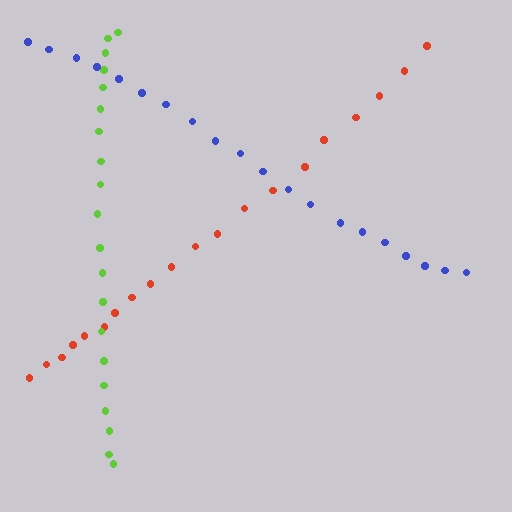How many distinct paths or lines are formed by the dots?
There are 3 distinct paths.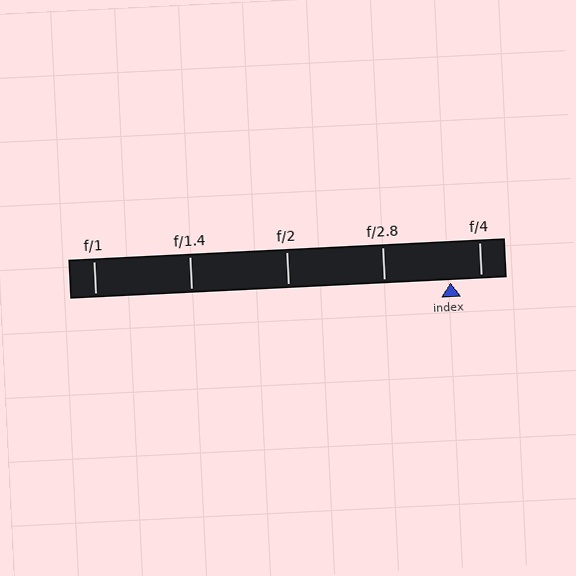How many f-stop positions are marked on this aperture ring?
There are 5 f-stop positions marked.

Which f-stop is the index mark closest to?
The index mark is closest to f/4.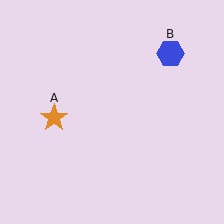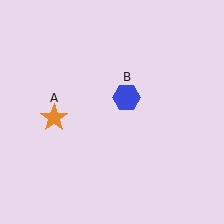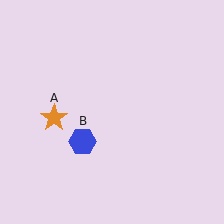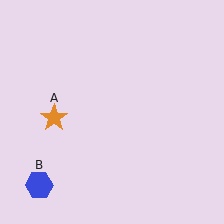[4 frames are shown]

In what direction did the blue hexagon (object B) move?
The blue hexagon (object B) moved down and to the left.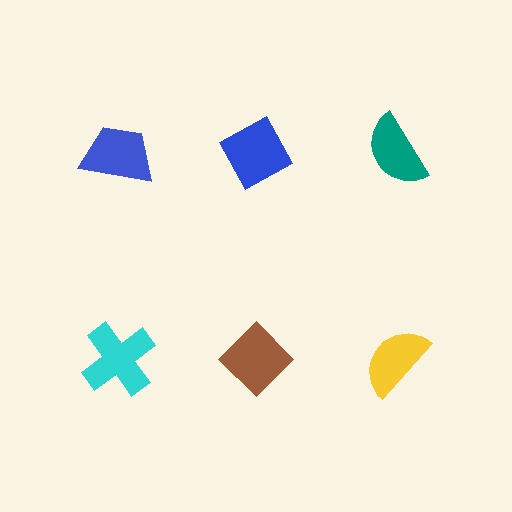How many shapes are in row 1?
3 shapes.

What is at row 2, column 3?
A yellow semicircle.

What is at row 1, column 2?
A blue diamond.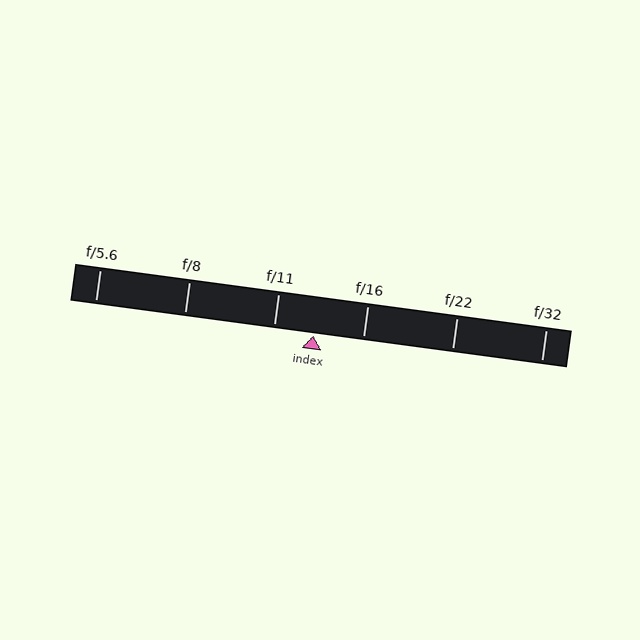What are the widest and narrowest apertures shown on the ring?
The widest aperture shown is f/5.6 and the narrowest is f/32.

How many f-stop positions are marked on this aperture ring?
There are 6 f-stop positions marked.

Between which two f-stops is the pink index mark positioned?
The index mark is between f/11 and f/16.